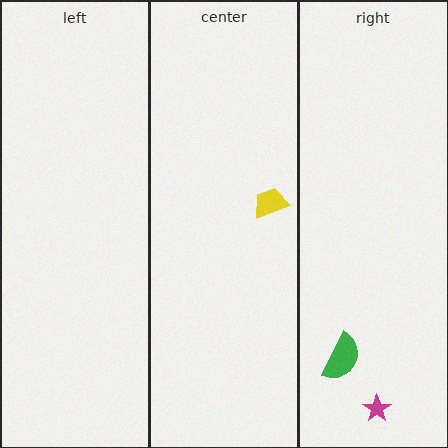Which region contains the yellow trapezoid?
The center region.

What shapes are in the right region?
The green semicircle, the magenta star.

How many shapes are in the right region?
2.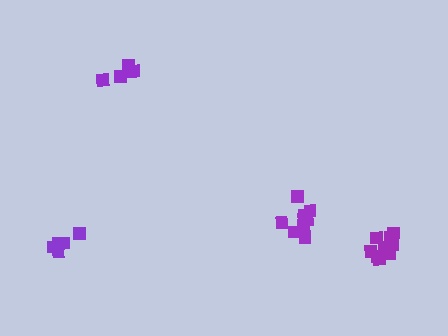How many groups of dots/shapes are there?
There are 4 groups.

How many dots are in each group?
Group 1: 5 dots, Group 2: 5 dots, Group 3: 10 dots, Group 4: 11 dots (31 total).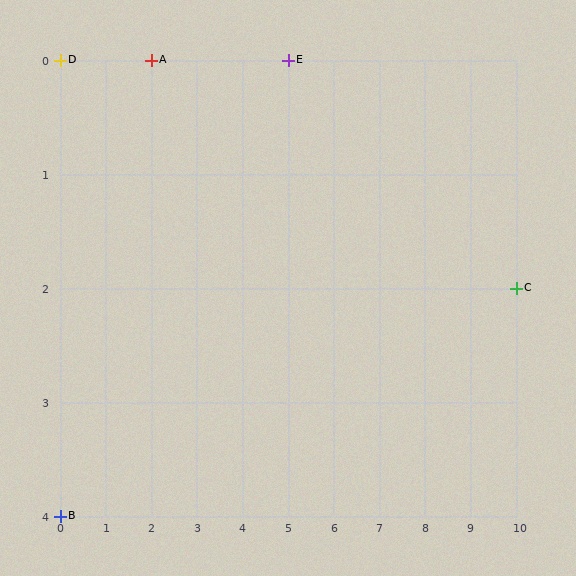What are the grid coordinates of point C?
Point C is at grid coordinates (10, 2).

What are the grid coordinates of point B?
Point B is at grid coordinates (0, 4).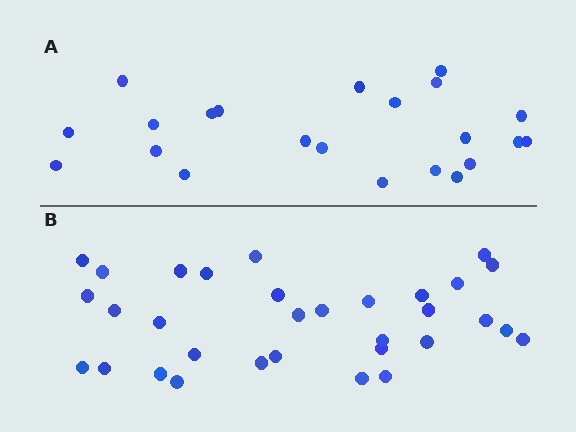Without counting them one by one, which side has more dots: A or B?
Region B (the bottom region) has more dots.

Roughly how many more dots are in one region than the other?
Region B has roughly 10 or so more dots than region A.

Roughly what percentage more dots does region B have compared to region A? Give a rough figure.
About 45% more.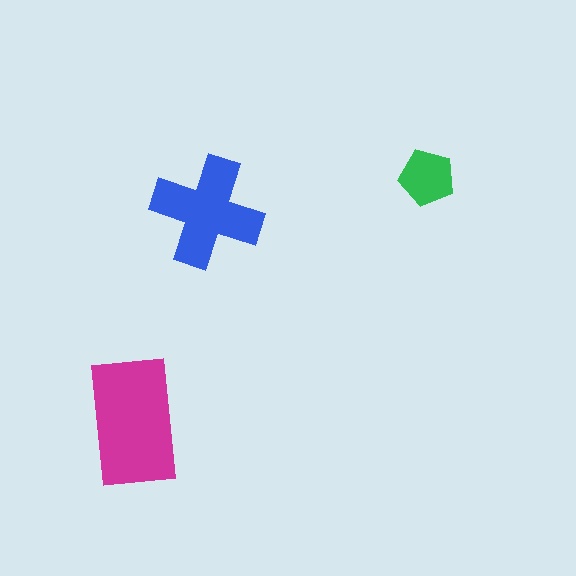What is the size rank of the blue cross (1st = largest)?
2nd.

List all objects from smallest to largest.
The green pentagon, the blue cross, the magenta rectangle.